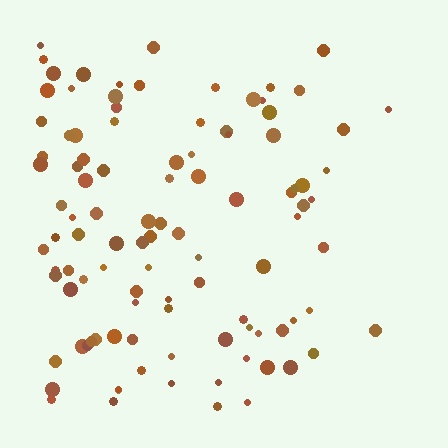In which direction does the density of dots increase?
From right to left, with the left side densest.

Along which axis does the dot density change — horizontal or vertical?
Horizontal.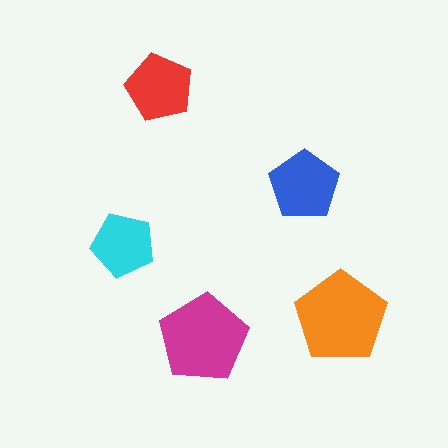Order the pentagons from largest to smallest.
the orange one, the magenta one, the blue one, the red one, the cyan one.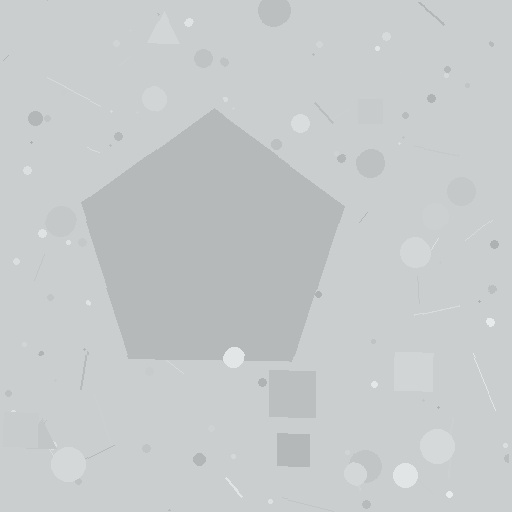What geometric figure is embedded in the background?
A pentagon is embedded in the background.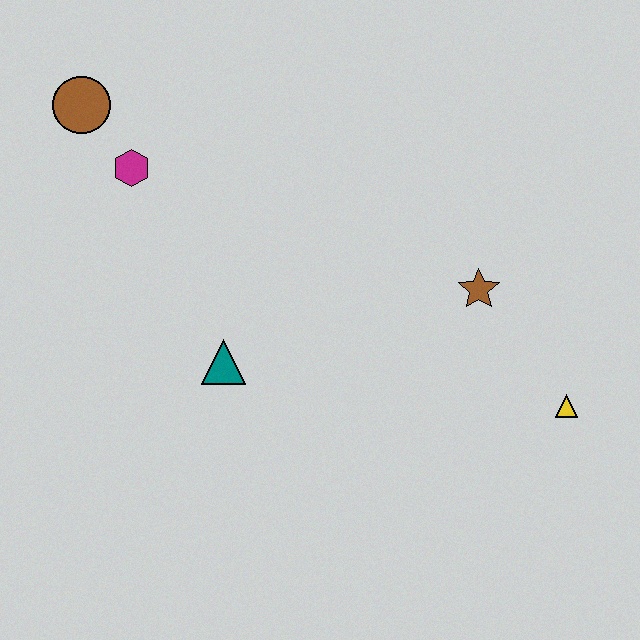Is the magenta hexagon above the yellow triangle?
Yes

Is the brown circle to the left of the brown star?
Yes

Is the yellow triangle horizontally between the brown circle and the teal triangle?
No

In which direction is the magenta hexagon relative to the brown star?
The magenta hexagon is to the left of the brown star.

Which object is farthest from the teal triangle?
The yellow triangle is farthest from the teal triangle.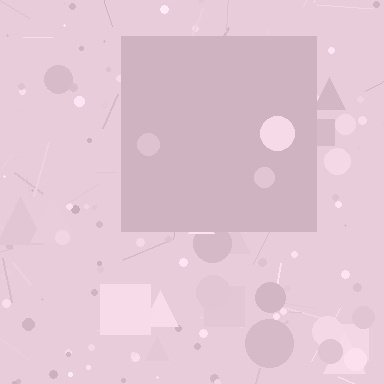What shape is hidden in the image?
A square is hidden in the image.